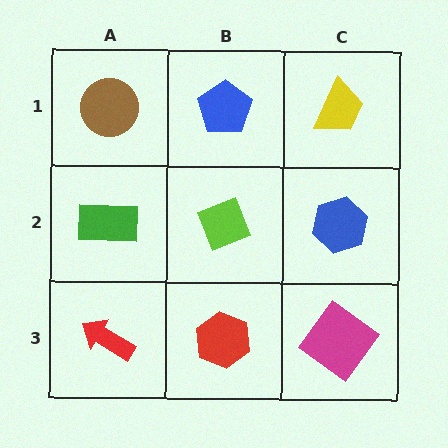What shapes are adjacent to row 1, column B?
A lime diamond (row 2, column B), a brown circle (row 1, column A), a yellow trapezoid (row 1, column C).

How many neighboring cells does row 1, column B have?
3.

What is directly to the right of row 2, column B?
A blue hexagon.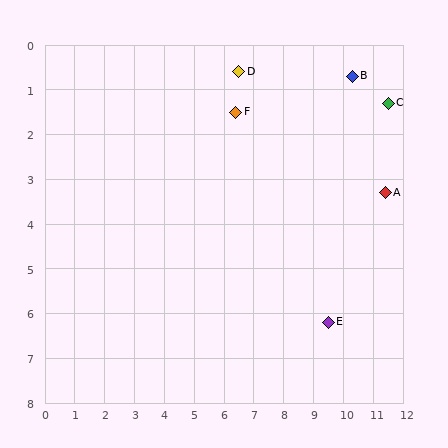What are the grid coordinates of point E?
Point E is at approximately (9.5, 6.2).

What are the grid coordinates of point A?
Point A is at approximately (11.4, 3.3).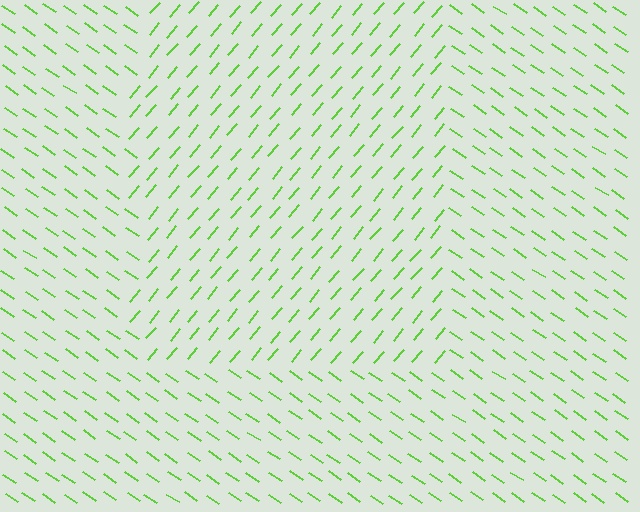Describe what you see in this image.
The image is filled with small lime line segments. A rectangle region in the image has lines oriented differently from the surrounding lines, creating a visible texture boundary.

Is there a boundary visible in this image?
Yes, there is a texture boundary formed by a change in line orientation.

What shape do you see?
I see a rectangle.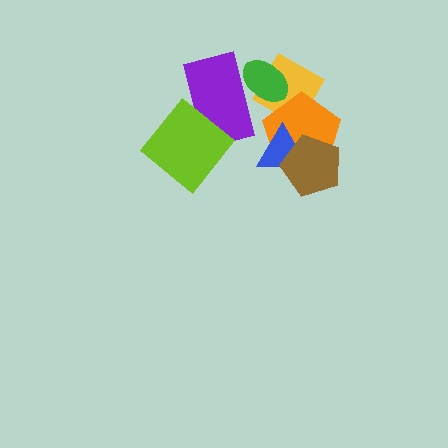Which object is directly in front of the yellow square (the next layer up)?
The green ellipse is directly in front of the yellow square.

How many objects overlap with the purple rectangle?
2 objects overlap with the purple rectangle.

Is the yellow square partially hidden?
Yes, it is partially covered by another shape.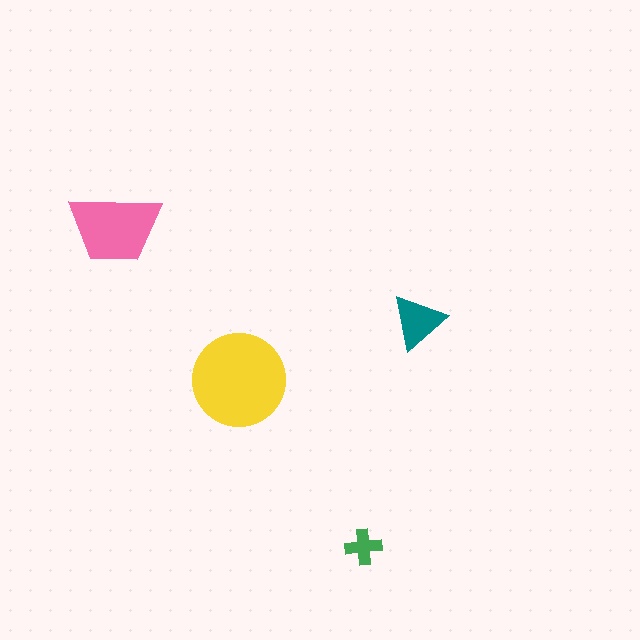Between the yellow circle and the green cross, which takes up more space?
The yellow circle.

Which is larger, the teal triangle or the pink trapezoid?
The pink trapezoid.